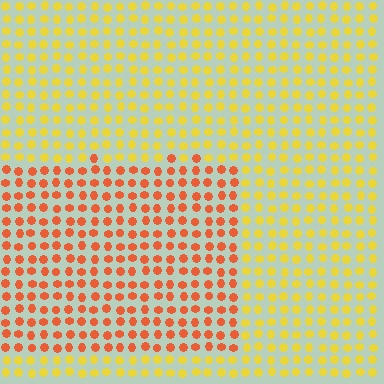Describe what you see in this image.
The image is filled with small yellow elements in a uniform arrangement. A rectangle-shaped region is visible where the elements are tinted to a slightly different hue, forming a subtle color boundary.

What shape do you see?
I see a rectangle.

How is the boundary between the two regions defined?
The boundary is defined purely by a slight shift in hue (about 40 degrees). Spacing, size, and orientation are identical on both sides.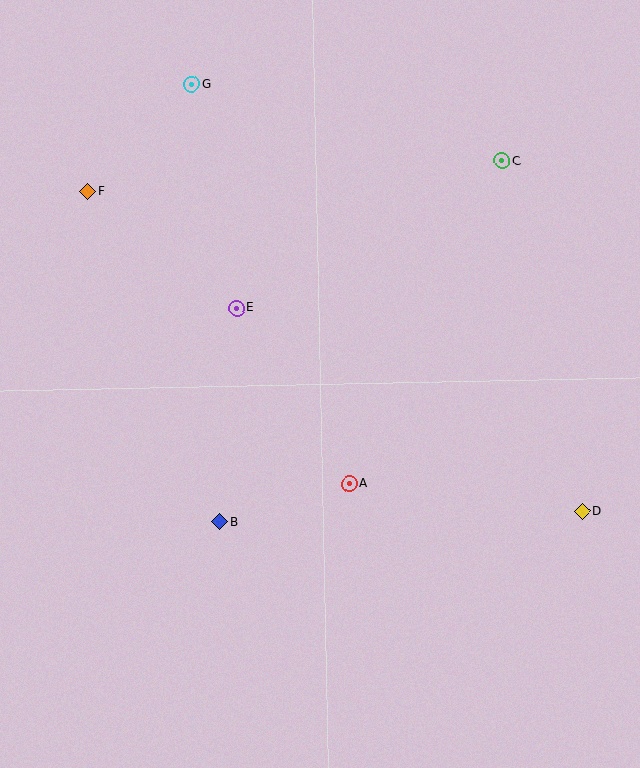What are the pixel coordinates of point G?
Point G is at (191, 84).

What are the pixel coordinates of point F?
Point F is at (88, 192).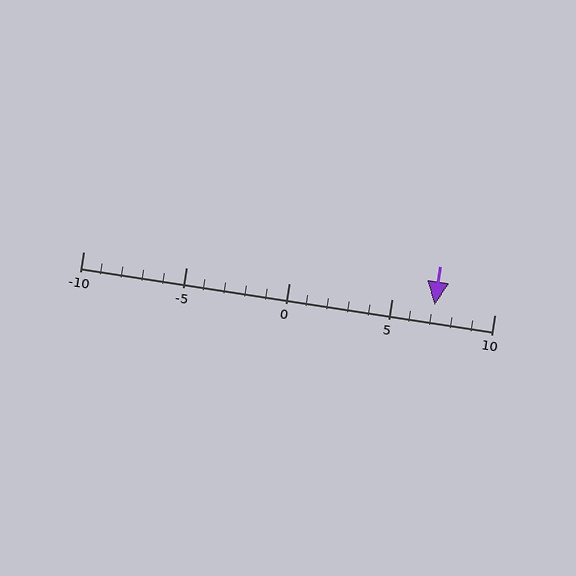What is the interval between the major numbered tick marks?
The major tick marks are spaced 5 units apart.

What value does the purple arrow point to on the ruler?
The purple arrow points to approximately 7.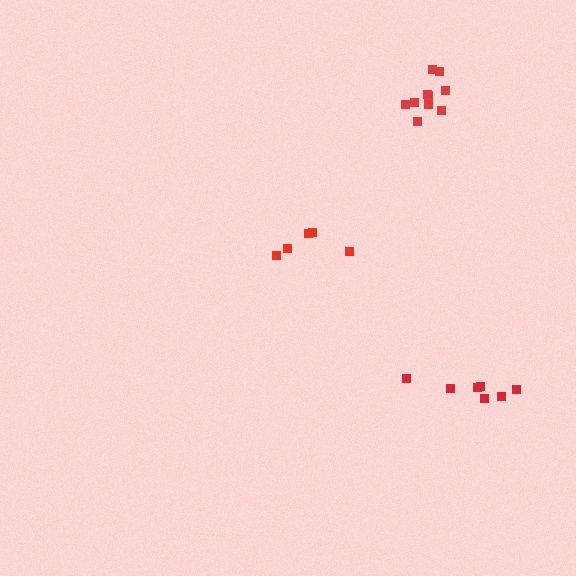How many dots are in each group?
Group 1: 5 dots, Group 2: 7 dots, Group 3: 10 dots (22 total).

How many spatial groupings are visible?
There are 3 spatial groupings.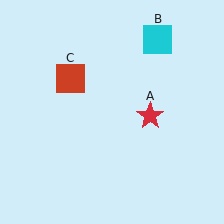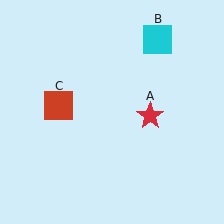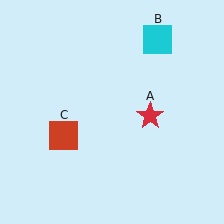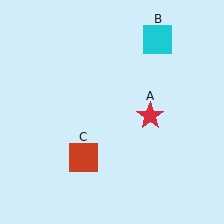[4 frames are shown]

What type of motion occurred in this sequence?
The red square (object C) rotated counterclockwise around the center of the scene.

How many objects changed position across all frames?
1 object changed position: red square (object C).